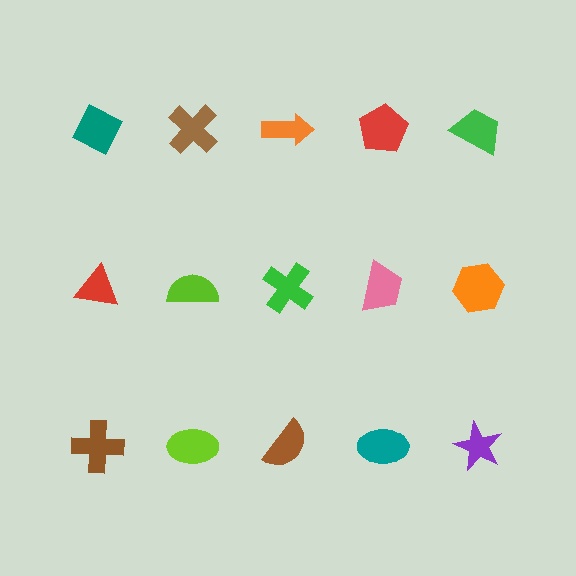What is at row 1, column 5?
A green trapezoid.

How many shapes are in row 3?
5 shapes.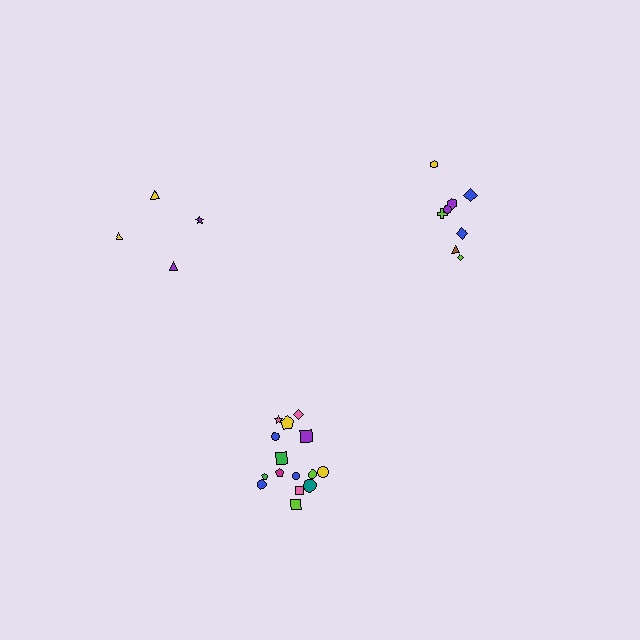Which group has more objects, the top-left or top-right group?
The top-right group.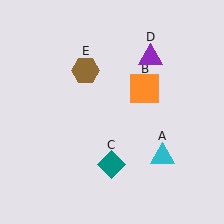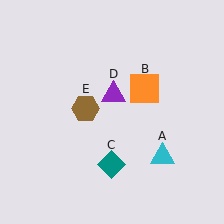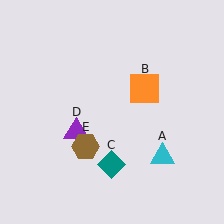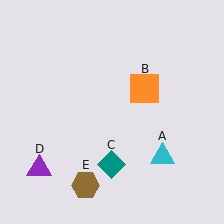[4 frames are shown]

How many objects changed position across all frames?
2 objects changed position: purple triangle (object D), brown hexagon (object E).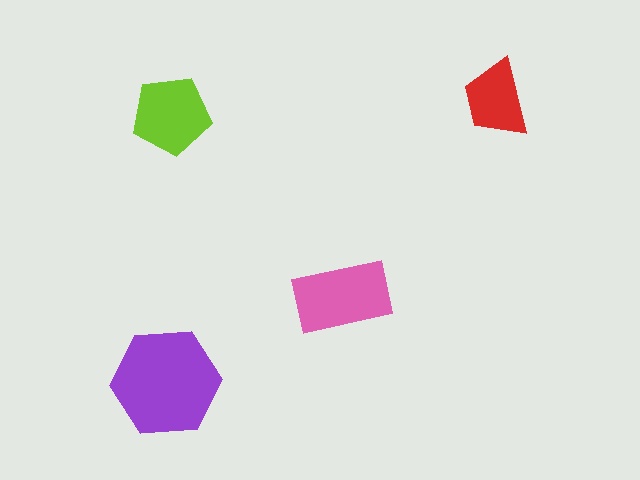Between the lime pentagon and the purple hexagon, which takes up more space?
The purple hexagon.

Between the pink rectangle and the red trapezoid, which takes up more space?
The pink rectangle.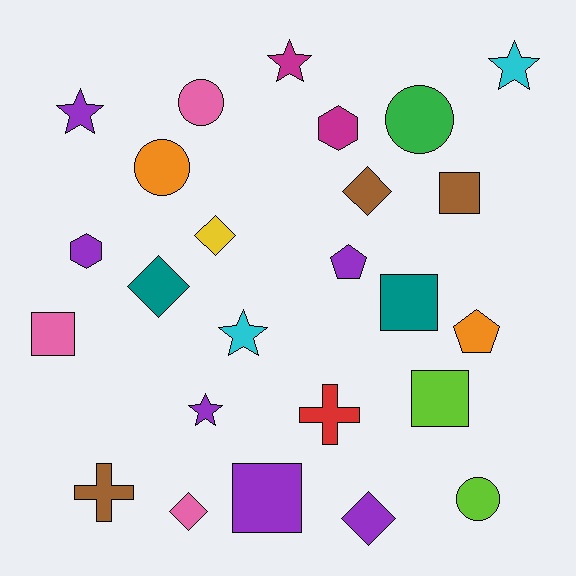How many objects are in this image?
There are 25 objects.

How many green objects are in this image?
There is 1 green object.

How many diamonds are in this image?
There are 5 diamonds.